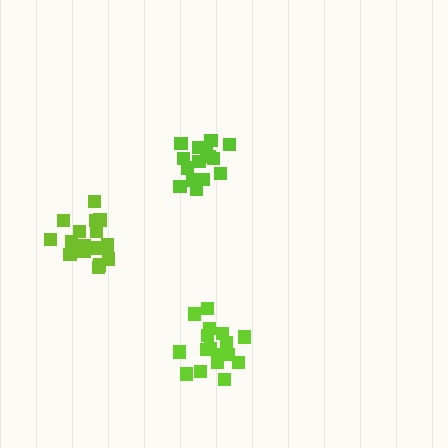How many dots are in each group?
Group 1: 17 dots, Group 2: 15 dots, Group 3: 17 dots (49 total).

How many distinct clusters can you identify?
There are 3 distinct clusters.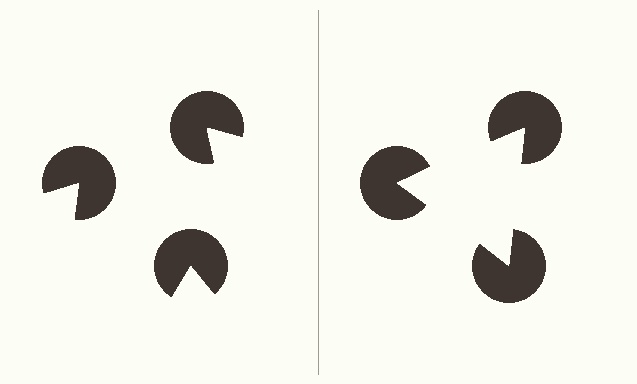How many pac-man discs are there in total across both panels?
6 — 3 on each side.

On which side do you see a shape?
An illusory triangle appears on the right side. On the left side the wedge cuts are rotated, so no coherent shape forms.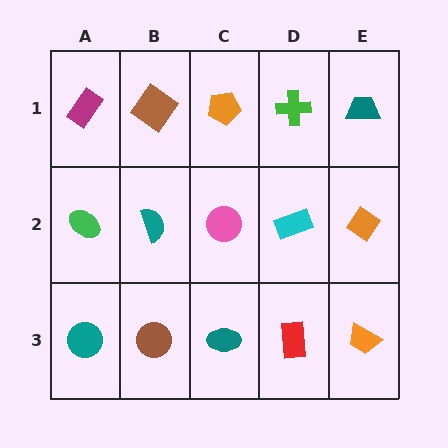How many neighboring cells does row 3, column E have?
2.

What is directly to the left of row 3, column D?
A teal ellipse.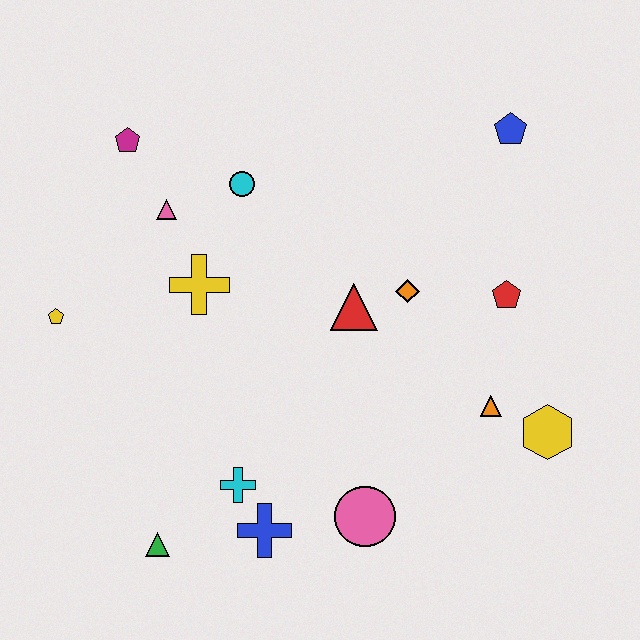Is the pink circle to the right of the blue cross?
Yes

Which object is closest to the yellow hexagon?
The orange triangle is closest to the yellow hexagon.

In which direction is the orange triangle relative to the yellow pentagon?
The orange triangle is to the right of the yellow pentagon.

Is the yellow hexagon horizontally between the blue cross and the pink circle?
No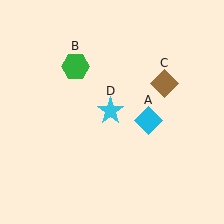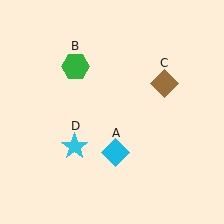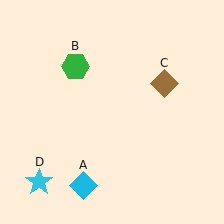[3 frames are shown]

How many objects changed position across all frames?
2 objects changed position: cyan diamond (object A), cyan star (object D).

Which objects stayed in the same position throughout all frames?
Green hexagon (object B) and brown diamond (object C) remained stationary.